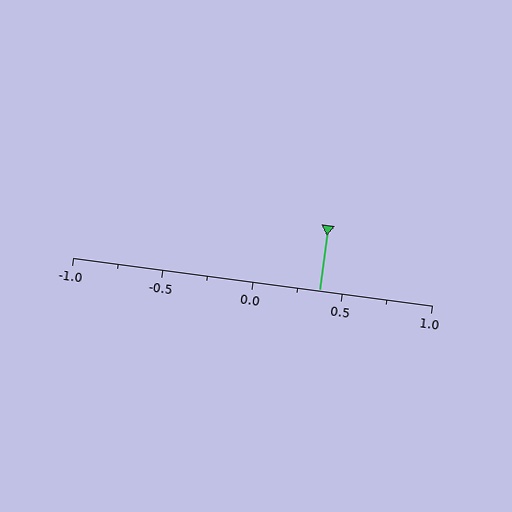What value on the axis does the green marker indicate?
The marker indicates approximately 0.38.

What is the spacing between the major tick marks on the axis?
The major ticks are spaced 0.5 apart.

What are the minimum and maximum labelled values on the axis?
The axis runs from -1.0 to 1.0.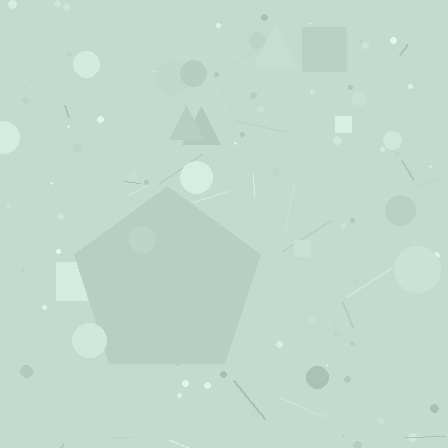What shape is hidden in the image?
A pentagon is hidden in the image.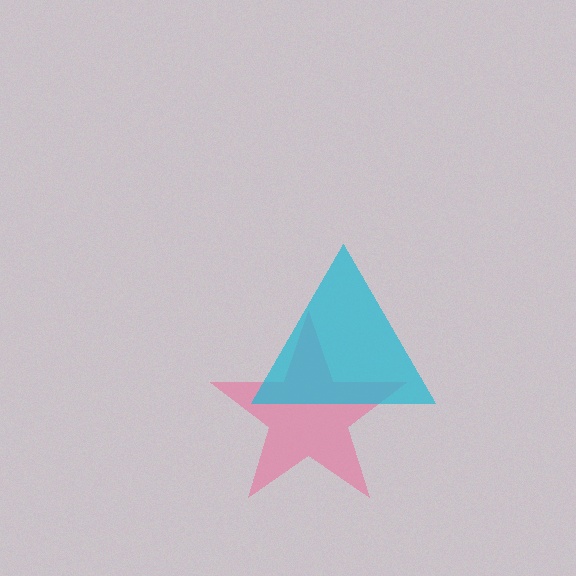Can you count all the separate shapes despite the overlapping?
Yes, there are 2 separate shapes.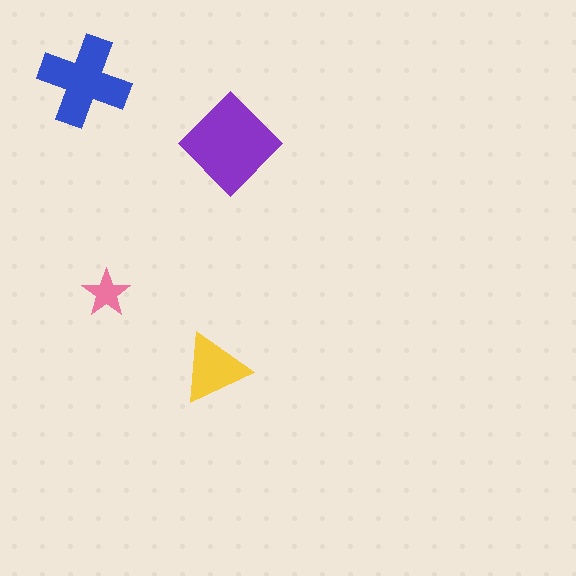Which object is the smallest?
The pink star.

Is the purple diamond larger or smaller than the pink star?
Larger.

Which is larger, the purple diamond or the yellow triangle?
The purple diamond.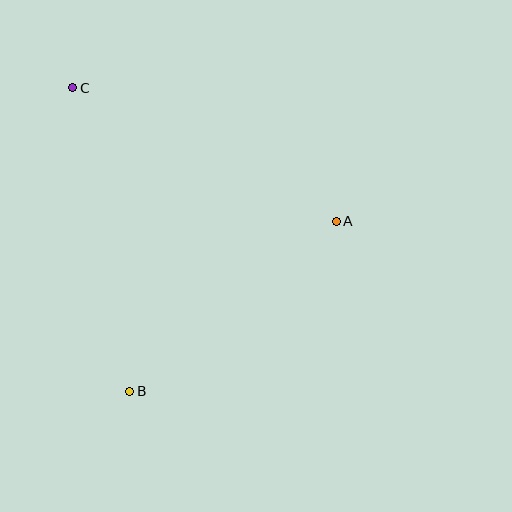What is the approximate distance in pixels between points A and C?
The distance between A and C is approximately 295 pixels.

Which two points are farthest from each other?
Points B and C are farthest from each other.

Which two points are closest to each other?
Points A and B are closest to each other.